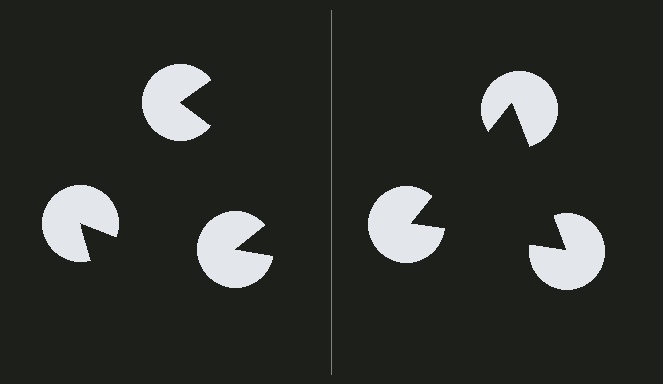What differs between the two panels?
The pac-man discs are positioned identically on both sides; only the wedge orientations differ. On the right they align to a triangle; on the left they are misaligned.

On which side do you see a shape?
An illusory triangle appears on the right side. On the left side the wedge cuts are rotated, so no coherent shape forms.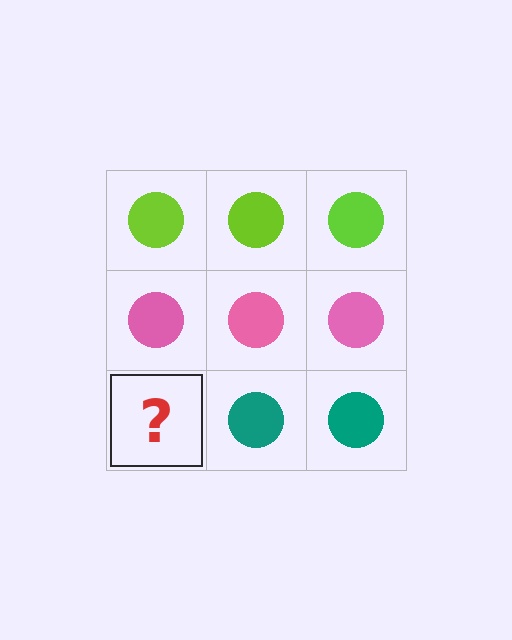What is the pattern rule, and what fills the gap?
The rule is that each row has a consistent color. The gap should be filled with a teal circle.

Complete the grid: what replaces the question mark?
The question mark should be replaced with a teal circle.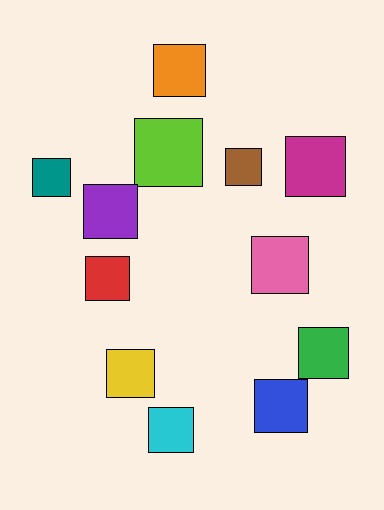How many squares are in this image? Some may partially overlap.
There are 12 squares.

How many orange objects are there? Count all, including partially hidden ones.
There is 1 orange object.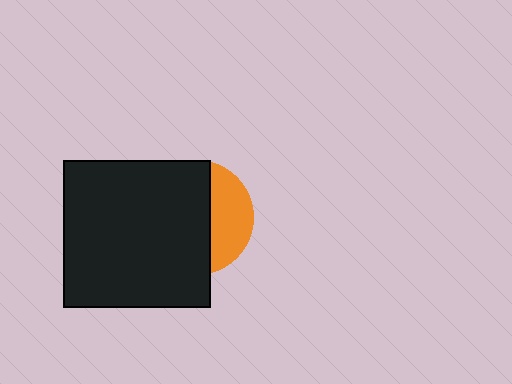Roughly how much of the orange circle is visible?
A small part of it is visible (roughly 34%).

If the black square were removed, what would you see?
You would see the complete orange circle.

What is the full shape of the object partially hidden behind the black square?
The partially hidden object is an orange circle.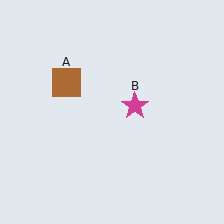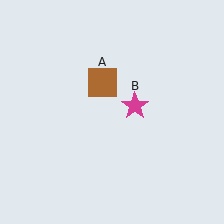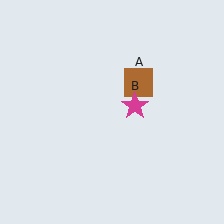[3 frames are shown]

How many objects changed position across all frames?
1 object changed position: brown square (object A).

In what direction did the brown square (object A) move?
The brown square (object A) moved right.